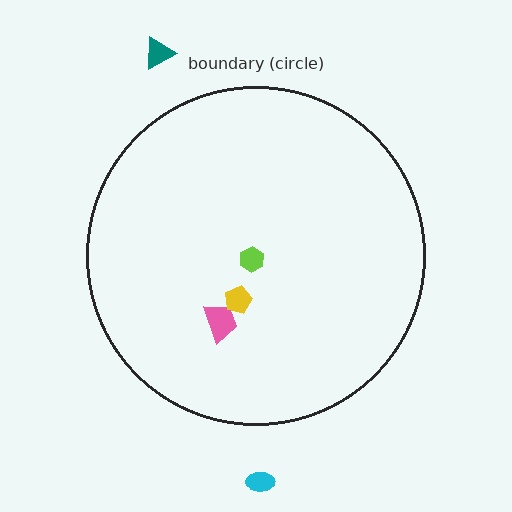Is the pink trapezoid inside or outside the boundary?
Inside.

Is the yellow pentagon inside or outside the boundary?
Inside.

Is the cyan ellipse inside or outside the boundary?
Outside.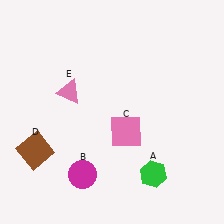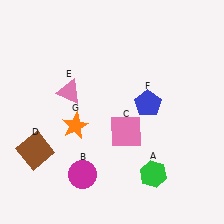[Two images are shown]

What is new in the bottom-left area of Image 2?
An orange star (G) was added in the bottom-left area of Image 2.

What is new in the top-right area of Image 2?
A blue pentagon (F) was added in the top-right area of Image 2.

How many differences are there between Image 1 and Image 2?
There are 2 differences between the two images.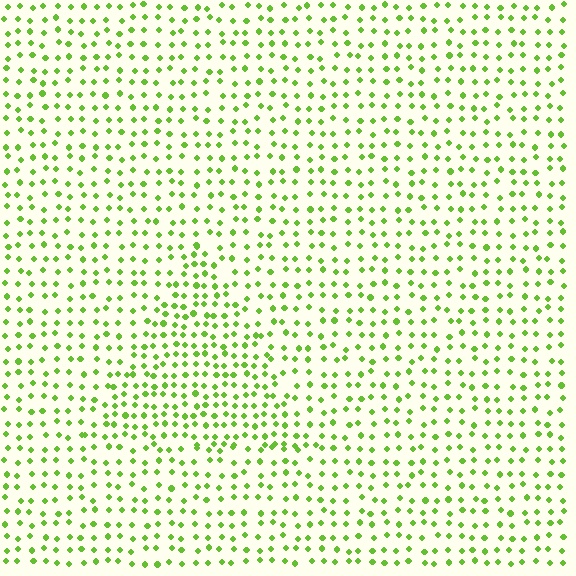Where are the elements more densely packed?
The elements are more densely packed inside the triangle boundary.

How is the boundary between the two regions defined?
The boundary is defined by a change in element density (approximately 1.6x ratio). All elements are the same color, size, and shape.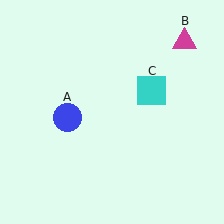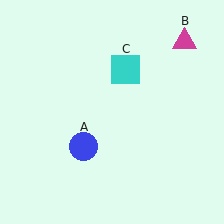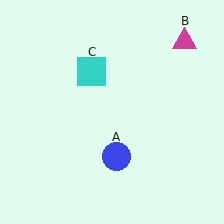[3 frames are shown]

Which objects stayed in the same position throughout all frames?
Magenta triangle (object B) remained stationary.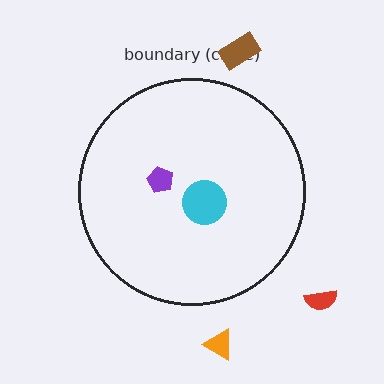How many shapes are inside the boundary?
2 inside, 3 outside.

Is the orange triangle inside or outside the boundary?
Outside.